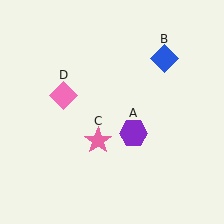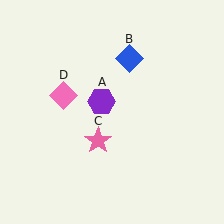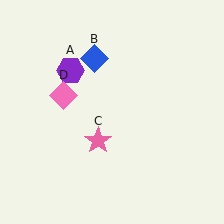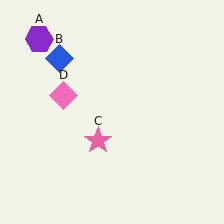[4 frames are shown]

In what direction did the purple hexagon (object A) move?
The purple hexagon (object A) moved up and to the left.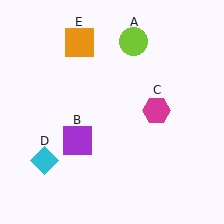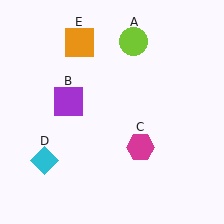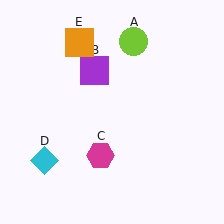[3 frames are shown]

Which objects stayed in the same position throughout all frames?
Lime circle (object A) and cyan diamond (object D) and orange square (object E) remained stationary.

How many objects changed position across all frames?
2 objects changed position: purple square (object B), magenta hexagon (object C).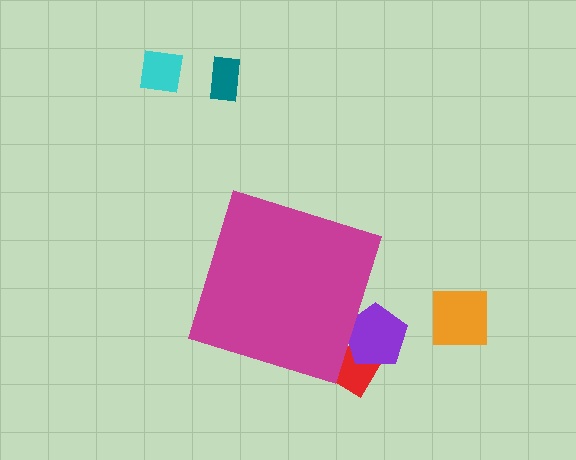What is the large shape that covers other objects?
A magenta diamond.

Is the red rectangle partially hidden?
Yes, the red rectangle is partially hidden behind the magenta diamond.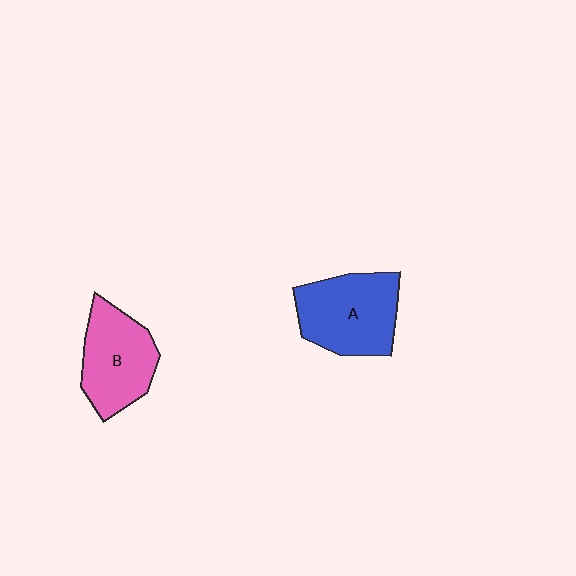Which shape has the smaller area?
Shape B (pink).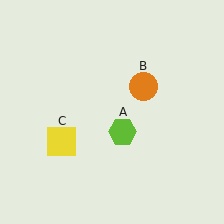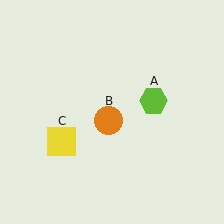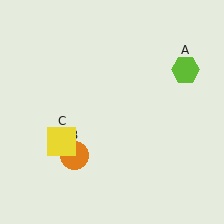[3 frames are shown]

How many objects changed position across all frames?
2 objects changed position: lime hexagon (object A), orange circle (object B).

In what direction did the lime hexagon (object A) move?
The lime hexagon (object A) moved up and to the right.